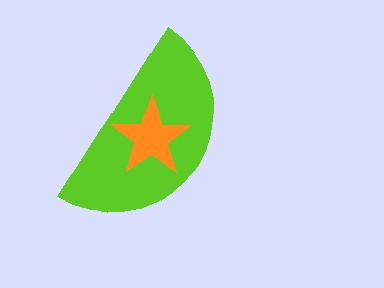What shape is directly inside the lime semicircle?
The orange star.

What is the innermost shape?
The orange star.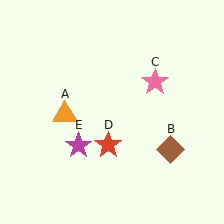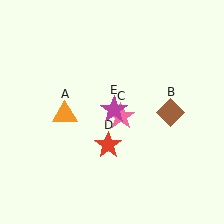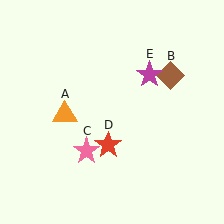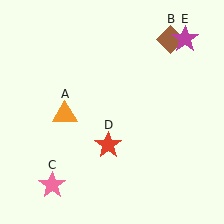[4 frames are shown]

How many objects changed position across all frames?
3 objects changed position: brown diamond (object B), pink star (object C), magenta star (object E).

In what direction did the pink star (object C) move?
The pink star (object C) moved down and to the left.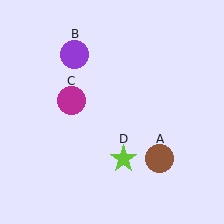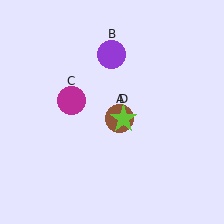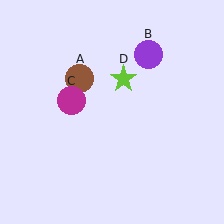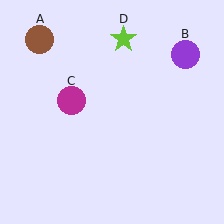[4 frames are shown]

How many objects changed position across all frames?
3 objects changed position: brown circle (object A), purple circle (object B), lime star (object D).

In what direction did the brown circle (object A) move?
The brown circle (object A) moved up and to the left.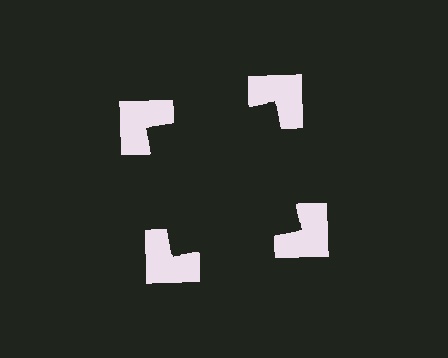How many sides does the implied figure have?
4 sides.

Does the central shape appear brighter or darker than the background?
It typically appears slightly darker than the background, even though no actual brightness change is drawn.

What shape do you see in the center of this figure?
An illusory square — its edges are inferred from the aligned wedge cuts in the notched squares, not physically drawn.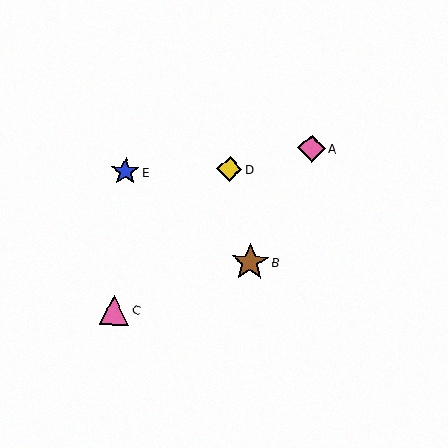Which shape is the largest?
The brown star (labeled B) is the largest.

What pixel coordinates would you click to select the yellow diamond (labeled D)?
Click at (229, 169) to select the yellow diamond D.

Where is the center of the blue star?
The center of the blue star is at (125, 171).